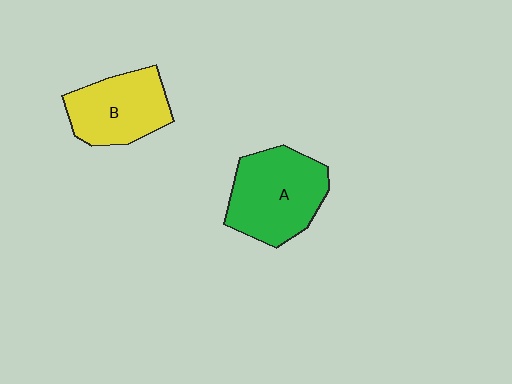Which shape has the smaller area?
Shape B (yellow).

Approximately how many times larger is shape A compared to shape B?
Approximately 1.2 times.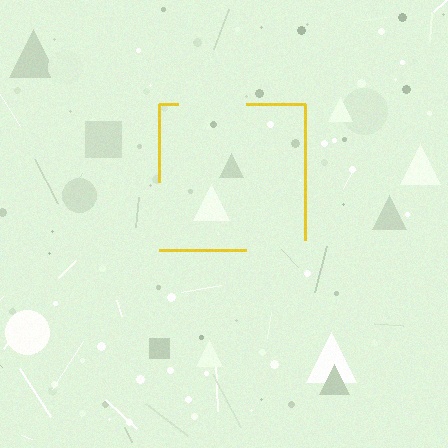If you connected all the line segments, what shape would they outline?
They would outline a square.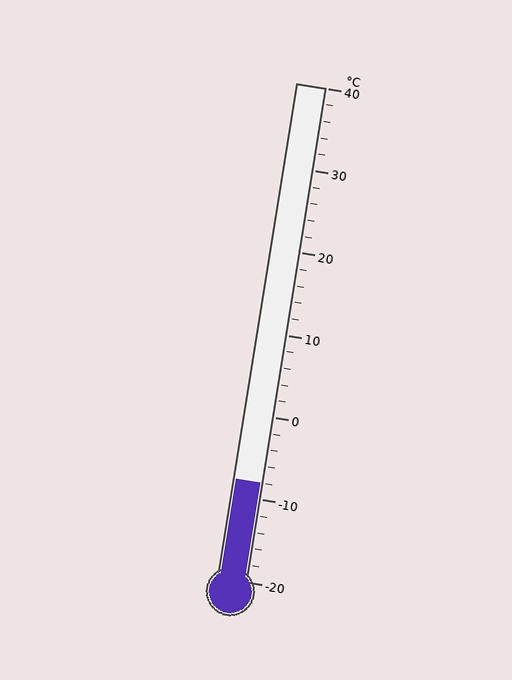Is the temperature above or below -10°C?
The temperature is above -10°C.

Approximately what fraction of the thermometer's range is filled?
The thermometer is filled to approximately 20% of its range.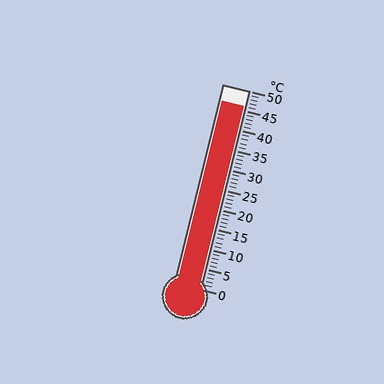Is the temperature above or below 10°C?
The temperature is above 10°C.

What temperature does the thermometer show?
The thermometer shows approximately 46°C.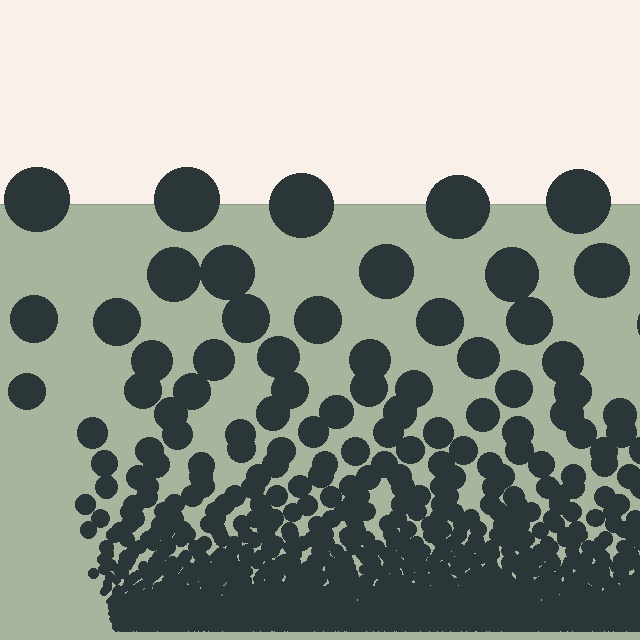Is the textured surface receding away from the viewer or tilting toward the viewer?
The surface appears to tilt toward the viewer. Texture elements get larger and sparser toward the top.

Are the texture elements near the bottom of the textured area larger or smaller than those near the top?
Smaller. The gradient is inverted — elements near the bottom are smaller and denser.